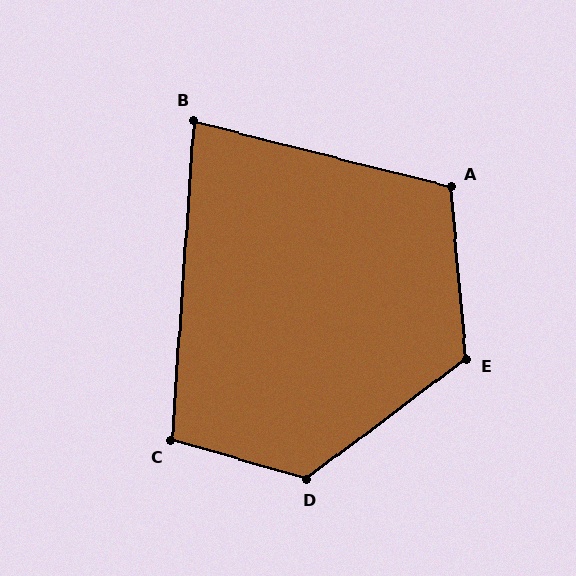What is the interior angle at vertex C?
Approximately 102 degrees (obtuse).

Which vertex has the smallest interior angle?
B, at approximately 80 degrees.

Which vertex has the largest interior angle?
D, at approximately 127 degrees.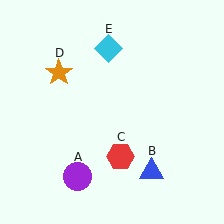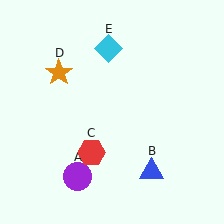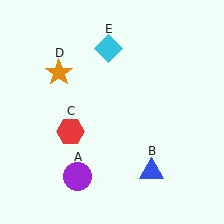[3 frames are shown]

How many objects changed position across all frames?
1 object changed position: red hexagon (object C).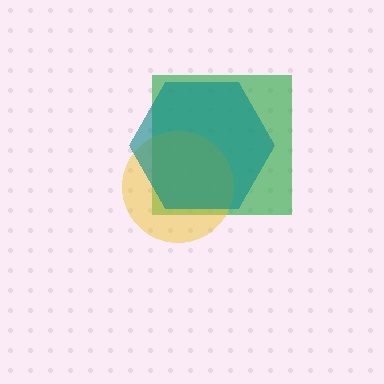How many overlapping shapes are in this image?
There are 3 overlapping shapes in the image.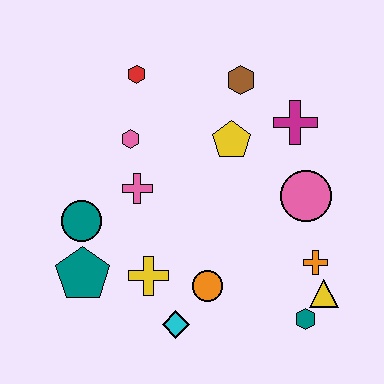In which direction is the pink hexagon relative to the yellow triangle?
The pink hexagon is to the left of the yellow triangle.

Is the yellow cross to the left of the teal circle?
No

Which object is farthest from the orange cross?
The red hexagon is farthest from the orange cross.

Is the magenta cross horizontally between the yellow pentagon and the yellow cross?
No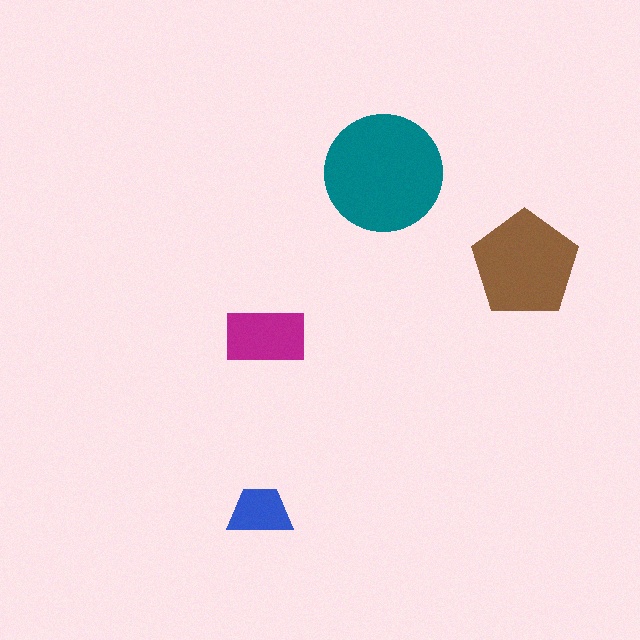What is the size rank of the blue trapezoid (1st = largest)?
4th.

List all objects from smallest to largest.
The blue trapezoid, the magenta rectangle, the brown pentagon, the teal circle.